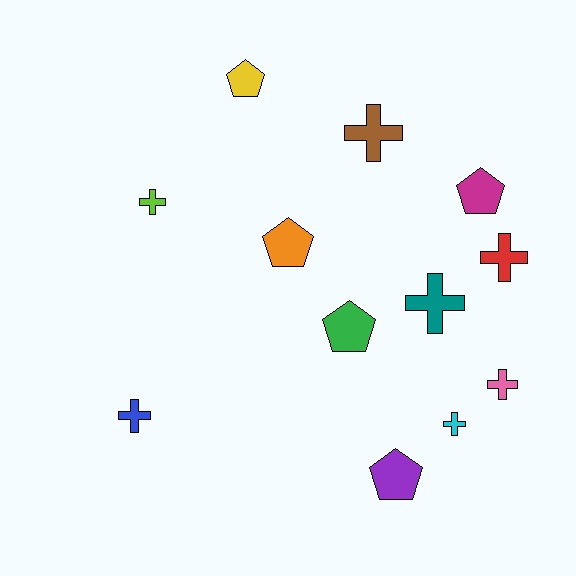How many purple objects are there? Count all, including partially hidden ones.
There is 1 purple object.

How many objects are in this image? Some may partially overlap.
There are 12 objects.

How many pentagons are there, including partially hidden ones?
There are 5 pentagons.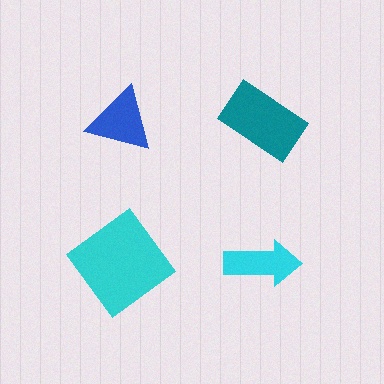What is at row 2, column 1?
A cyan diamond.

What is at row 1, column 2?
A teal rectangle.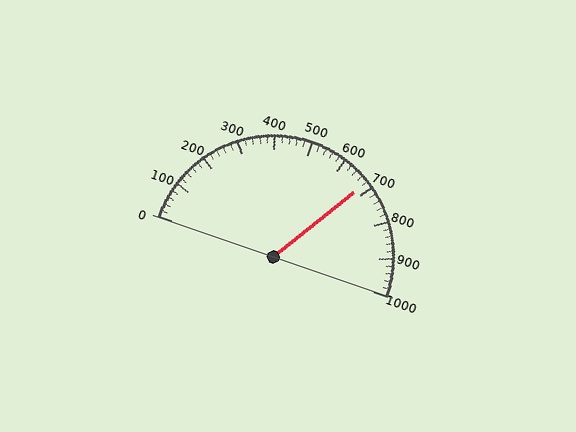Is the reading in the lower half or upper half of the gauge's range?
The reading is in the upper half of the range (0 to 1000).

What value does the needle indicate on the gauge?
The needle indicates approximately 680.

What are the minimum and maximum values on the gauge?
The gauge ranges from 0 to 1000.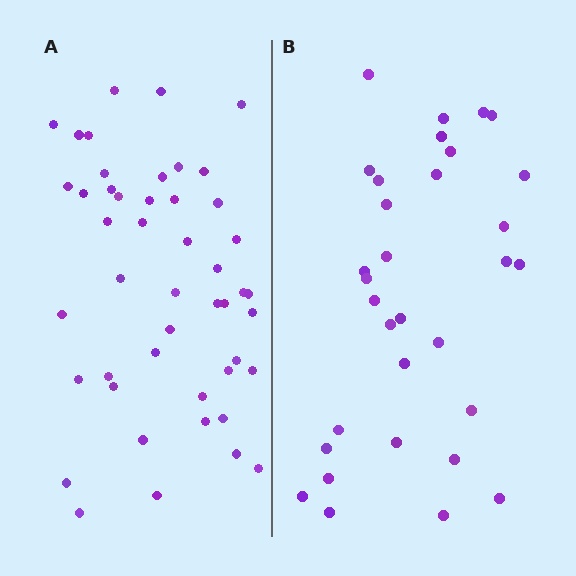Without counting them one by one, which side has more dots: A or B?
Region A (the left region) has more dots.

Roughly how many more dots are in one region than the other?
Region A has approximately 15 more dots than region B.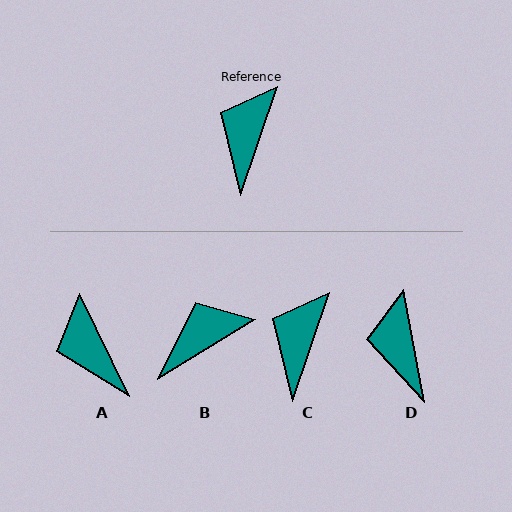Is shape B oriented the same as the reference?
No, it is off by about 40 degrees.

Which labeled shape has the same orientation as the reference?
C.